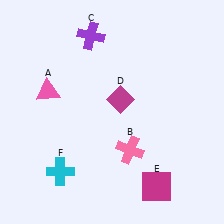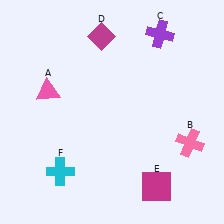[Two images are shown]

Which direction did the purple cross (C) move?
The purple cross (C) moved right.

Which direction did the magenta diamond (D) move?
The magenta diamond (D) moved up.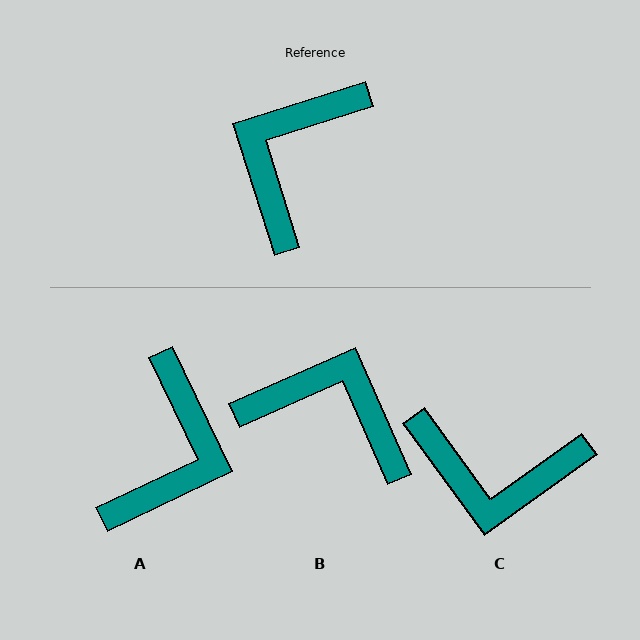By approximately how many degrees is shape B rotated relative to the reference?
Approximately 84 degrees clockwise.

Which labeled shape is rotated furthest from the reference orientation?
A, about 172 degrees away.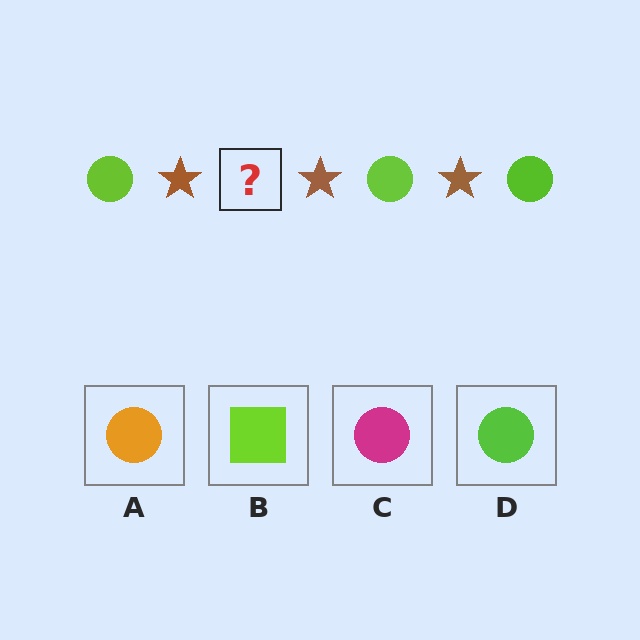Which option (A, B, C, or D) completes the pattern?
D.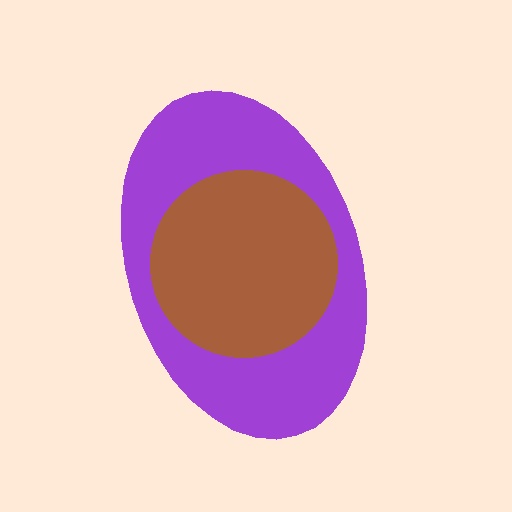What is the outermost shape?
The purple ellipse.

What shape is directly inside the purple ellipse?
The brown circle.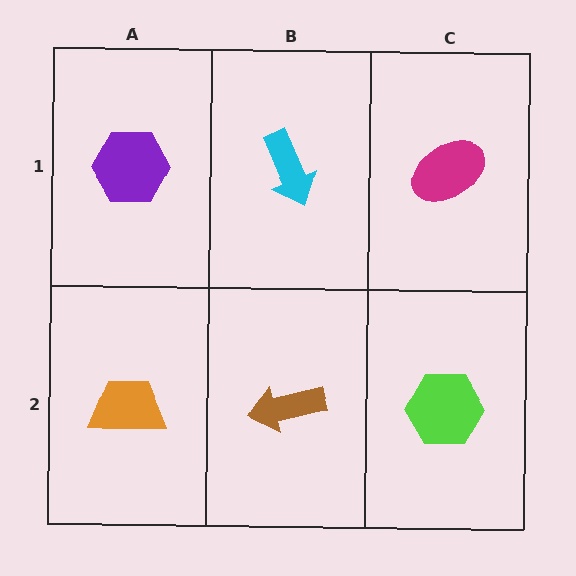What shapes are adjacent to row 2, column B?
A cyan arrow (row 1, column B), an orange trapezoid (row 2, column A), a lime hexagon (row 2, column C).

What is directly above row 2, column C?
A magenta ellipse.